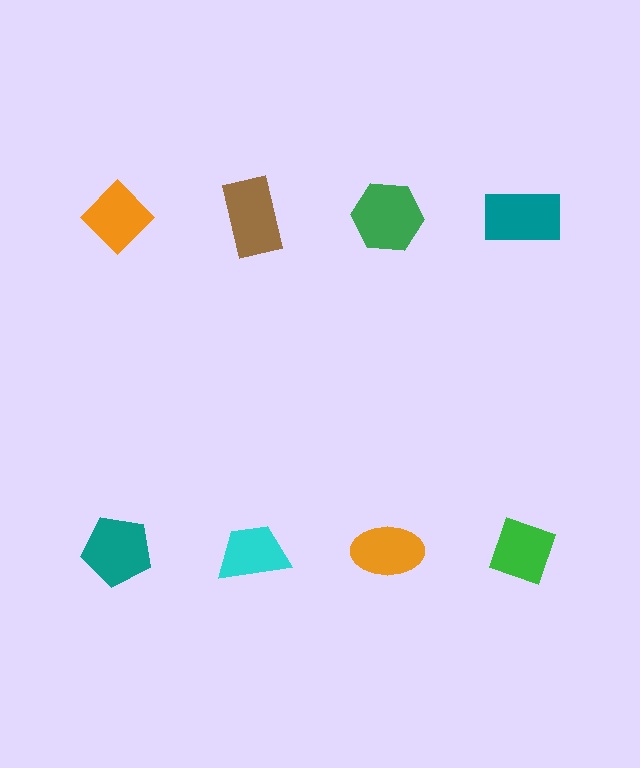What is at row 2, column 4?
A green diamond.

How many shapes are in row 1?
4 shapes.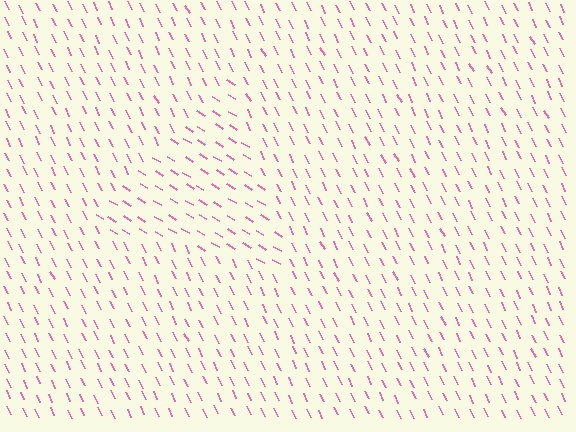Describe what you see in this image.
The image is filled with small pink line segments. A triangle region in the image has lines oriented differently from the surrounding lines, creating a visible texture boundary.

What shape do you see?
I see a triangle.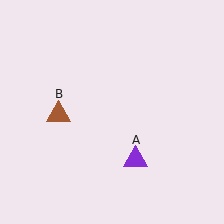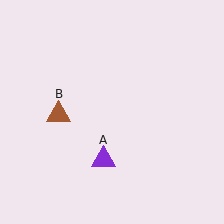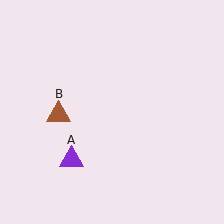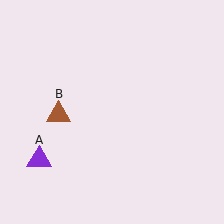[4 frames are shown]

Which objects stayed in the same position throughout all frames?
Brown triangle (object B) remained stationary.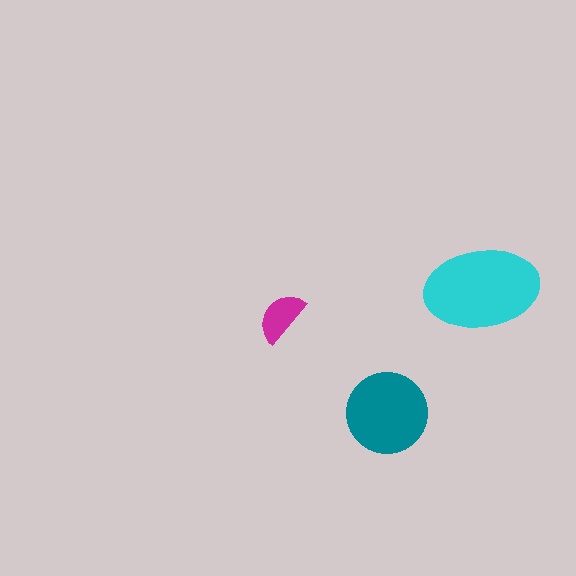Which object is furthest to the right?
The cyan ellipse is rightmost.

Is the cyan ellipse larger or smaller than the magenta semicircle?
Larger.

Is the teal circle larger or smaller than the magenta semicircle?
Larger.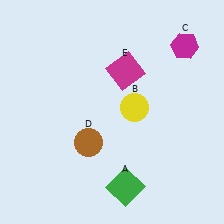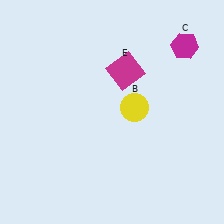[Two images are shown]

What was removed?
The brown circle (D), the green square (A) were removed in Image 2.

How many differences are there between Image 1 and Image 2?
There are 2 differences between the two images.